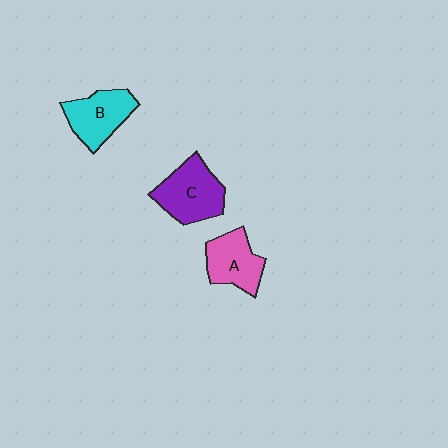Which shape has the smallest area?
Shape A (pink).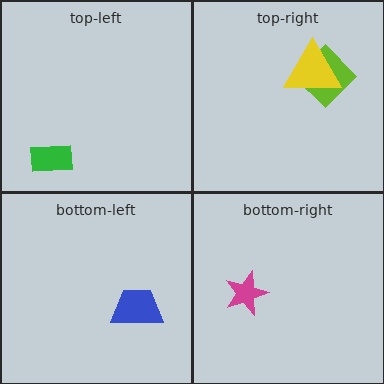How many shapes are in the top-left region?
1.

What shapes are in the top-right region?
The lime diamond, the yellow triangle.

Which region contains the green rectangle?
The top-left region.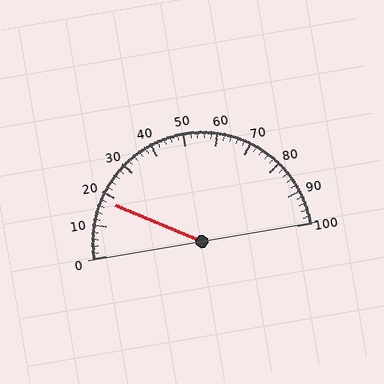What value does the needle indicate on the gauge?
The needle indicates approximately 18.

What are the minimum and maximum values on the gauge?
The gauge ranges from 0 to 100.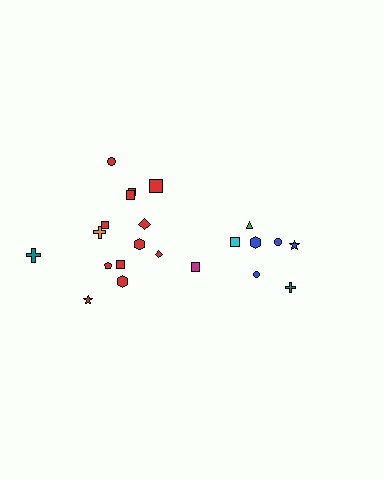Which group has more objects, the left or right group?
The left group.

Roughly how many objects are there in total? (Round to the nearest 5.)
Roughly 20 objects in total.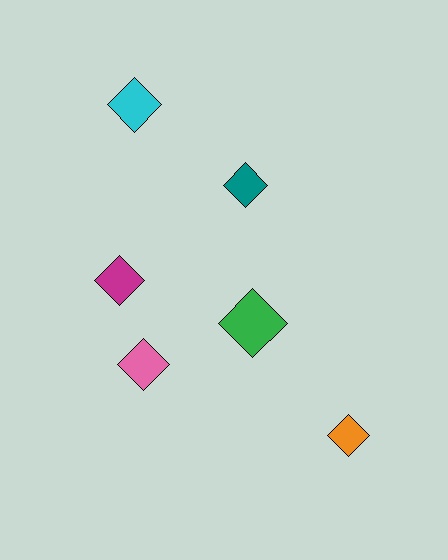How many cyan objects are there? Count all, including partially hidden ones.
There is 1 cyan object.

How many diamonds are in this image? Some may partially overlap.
There are 6 diamonds.